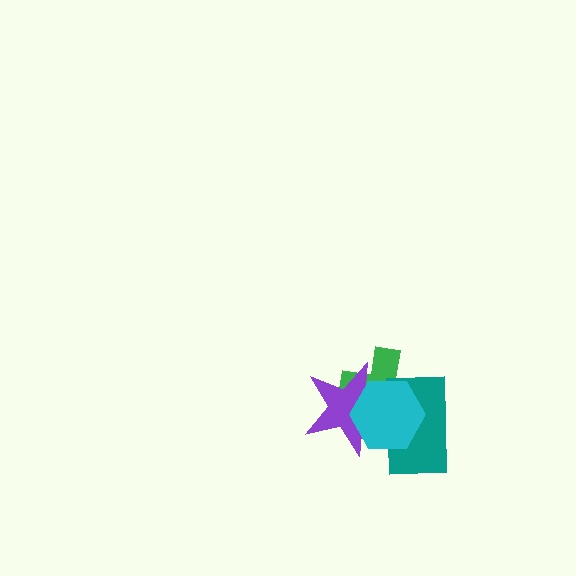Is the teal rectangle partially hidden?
Yes, it is partially covered by another shape.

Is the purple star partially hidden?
Yes, it is partially covered by another shape.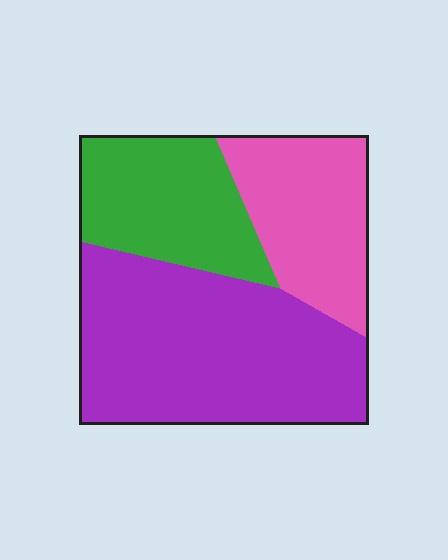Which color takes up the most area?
Purple, at roughly 50%.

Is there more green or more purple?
Purple.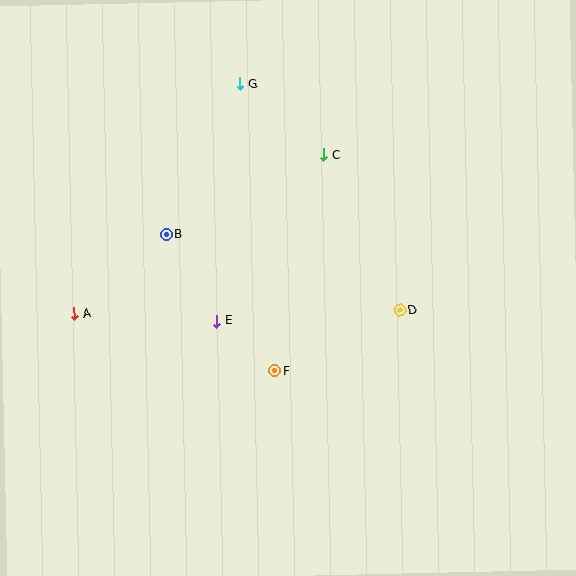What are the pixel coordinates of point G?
Point G is at (240, 84).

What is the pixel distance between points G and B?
The distance between G and B is 168 pixels.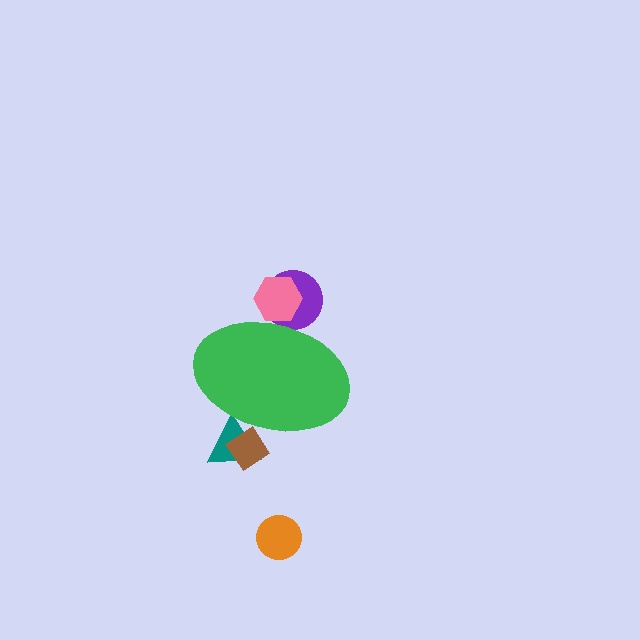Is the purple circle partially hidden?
Yes, the purple circle is partially hidden behind the green ellipse.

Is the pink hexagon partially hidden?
Yes, the pink hexagon is partially hidden behind the green ellipse.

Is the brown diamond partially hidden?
Yes, the brown diamond is partially hidden behind the green ellipse.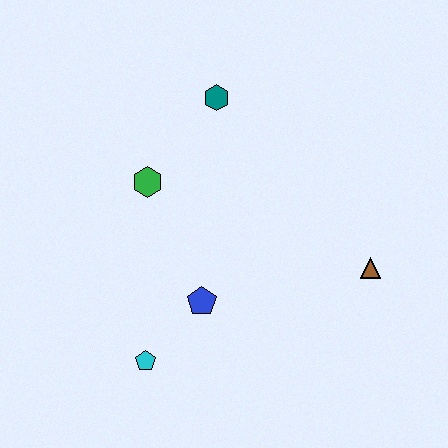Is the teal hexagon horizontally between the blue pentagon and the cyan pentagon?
No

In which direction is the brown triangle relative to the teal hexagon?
The brown triangle is below the teal hexagon.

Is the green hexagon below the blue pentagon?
No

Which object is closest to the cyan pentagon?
The blue pentagon is closest to the cyan pentagon.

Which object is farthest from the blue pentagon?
The teal hexagon is farthest from the blue pentagon.